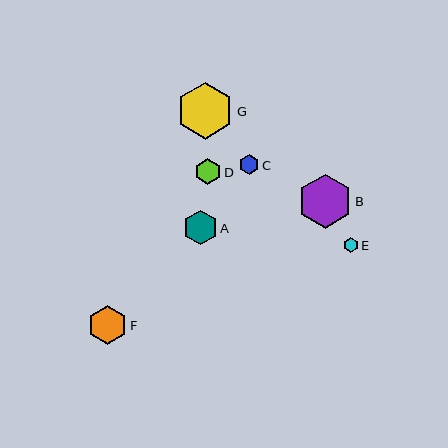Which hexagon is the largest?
Hexagon G is the largest with a size of approximately 57 pixels.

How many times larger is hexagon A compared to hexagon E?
Hexagon A is approximately 2.3 times the size of hexagon E.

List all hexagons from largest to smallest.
From largest to smallest: G, B, F, A, D, C, E.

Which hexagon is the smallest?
Hexagon E is the smallest with a size of approximately 15 pixels.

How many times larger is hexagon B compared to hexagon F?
Hexagon B is approximately 1.4 times the size of hexagon F.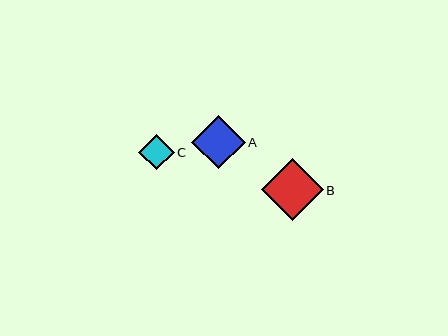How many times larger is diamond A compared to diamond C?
Diamond A is approximately 1.5 times the size of diamond C.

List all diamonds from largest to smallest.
From largest to smallest: B, A, C.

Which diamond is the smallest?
Diamond C is the smallest with a size of approximately 35 pixels.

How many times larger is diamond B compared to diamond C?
Diamond B is approximately 1.8 times the size of diamond C.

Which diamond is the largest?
Diamond B is the largest with a size of approximately 62 pixels.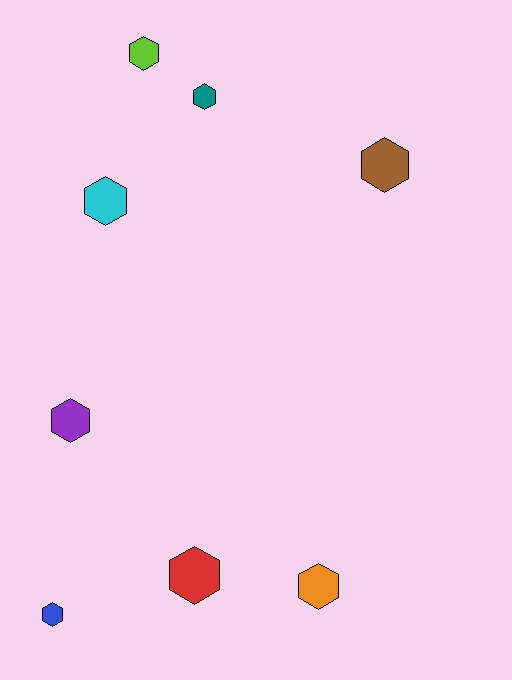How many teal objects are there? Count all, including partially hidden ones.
There is 1 teal object.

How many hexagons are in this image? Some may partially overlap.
There are 8 hexagons.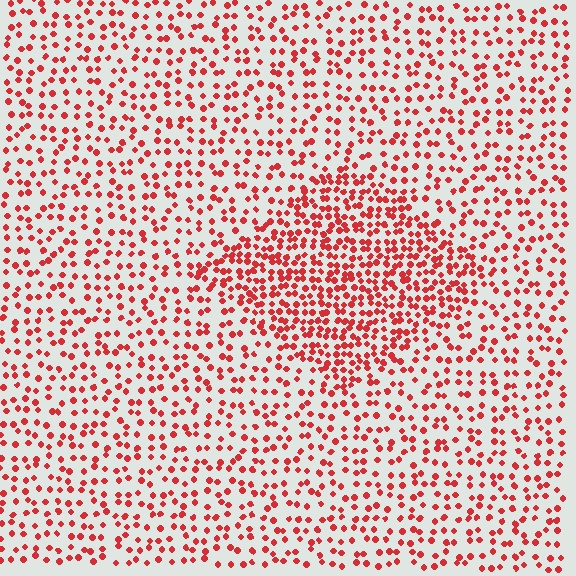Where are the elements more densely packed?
The elements are more densely packed inside the diamond boundary.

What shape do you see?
I see a diamond.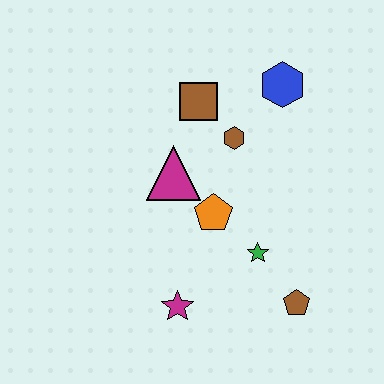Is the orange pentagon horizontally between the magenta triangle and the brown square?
No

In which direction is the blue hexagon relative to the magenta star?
The blue hexagon is above the magenta star.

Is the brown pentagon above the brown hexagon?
No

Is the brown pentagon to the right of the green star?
Yes